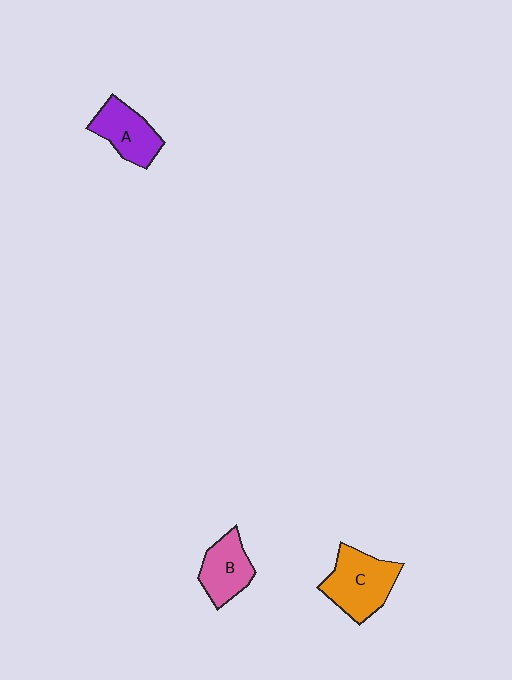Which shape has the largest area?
Shape C (orange).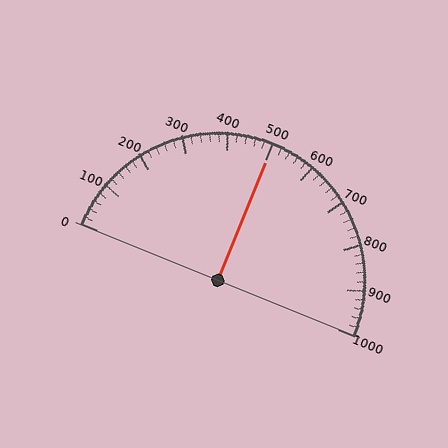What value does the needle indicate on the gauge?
The needle indicates approximately 500.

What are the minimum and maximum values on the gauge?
The gauge ranges from 0 to 1000.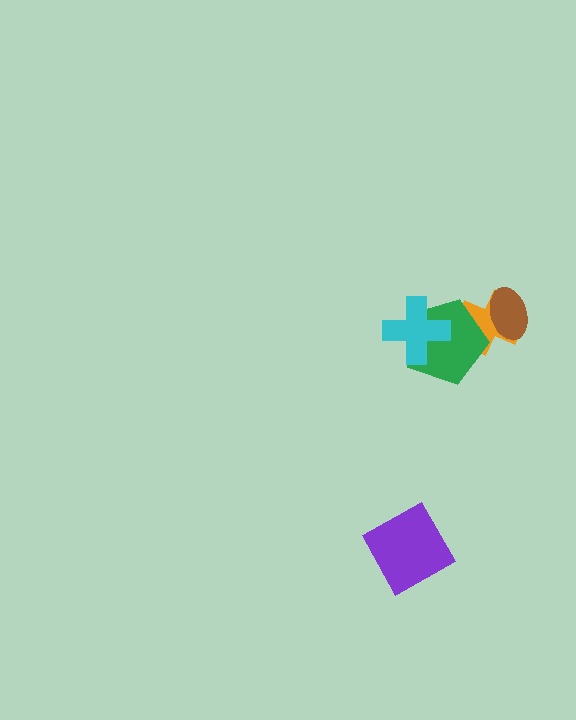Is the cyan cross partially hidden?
No, no other shape covers it.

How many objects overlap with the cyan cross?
1 object overlaps with the cyan cross.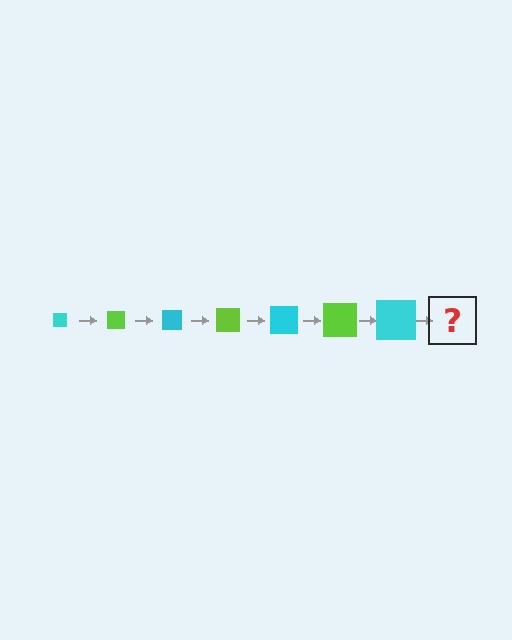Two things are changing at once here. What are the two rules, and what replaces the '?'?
The two rules are that the square grows larger each step and the color cycles through cyan and lime. The '?' should be a lime square, larger than the previous one.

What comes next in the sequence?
The next element should be a lime square, larger than the previous one.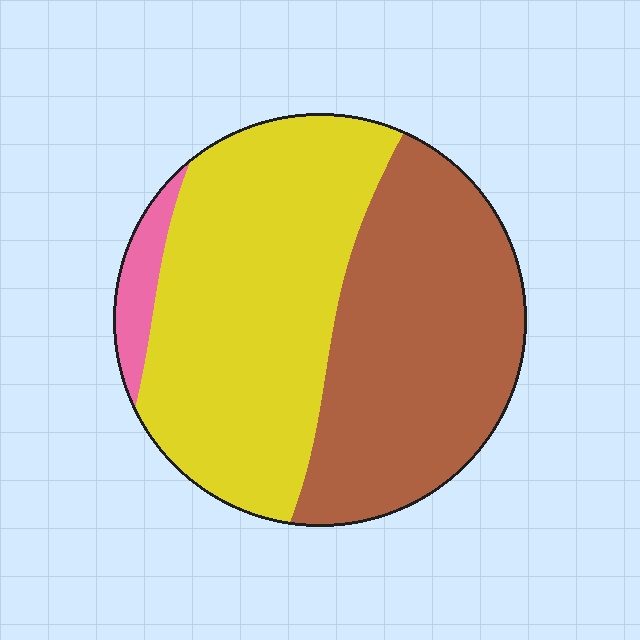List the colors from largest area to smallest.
From largest to smallest: yellow, brown, pink.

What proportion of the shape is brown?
Brown takes up between a third and a half of the shape.